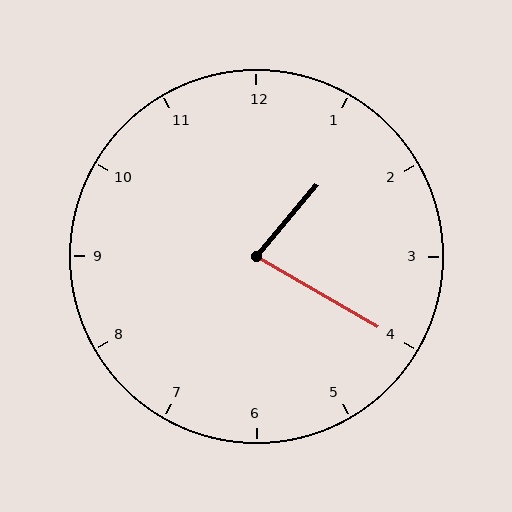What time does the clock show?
1:20.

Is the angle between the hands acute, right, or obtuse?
It is acute.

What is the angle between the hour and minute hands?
Approximately 80 degrees.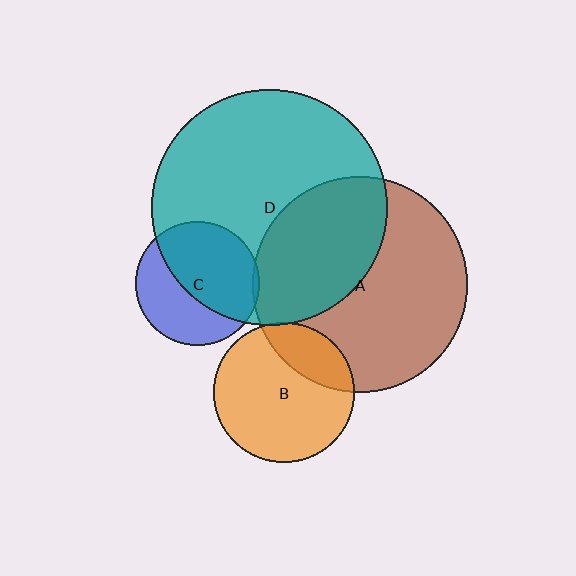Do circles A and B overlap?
Yes.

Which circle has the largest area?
Circle D (teal).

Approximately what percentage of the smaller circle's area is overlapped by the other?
Approximately 25%.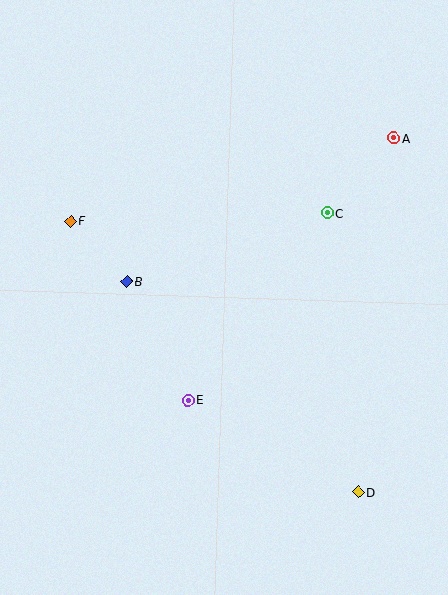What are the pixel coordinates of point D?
Point D is at (358, 492).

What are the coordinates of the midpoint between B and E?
The midpoint between B and E is at (157, 341).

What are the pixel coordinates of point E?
Point E is at (188, 400).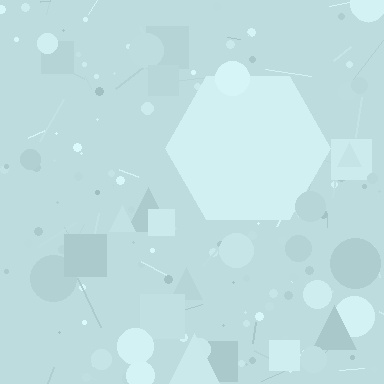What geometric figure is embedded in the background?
A hexagon is embedded in the background.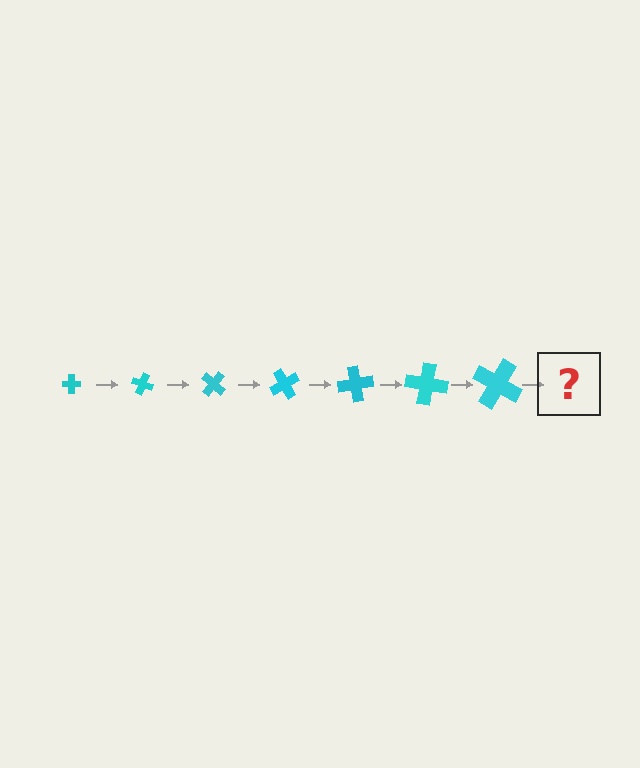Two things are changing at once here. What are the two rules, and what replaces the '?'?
The two rules are that the cross grows larger each step and it rotates 20 degrees each step. The '?' should be a cross, larger than the previous one and rotated 140 degrees from the start.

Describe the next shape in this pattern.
It should be a cross, larger than the previous one and rotated 140 degrees from the start.